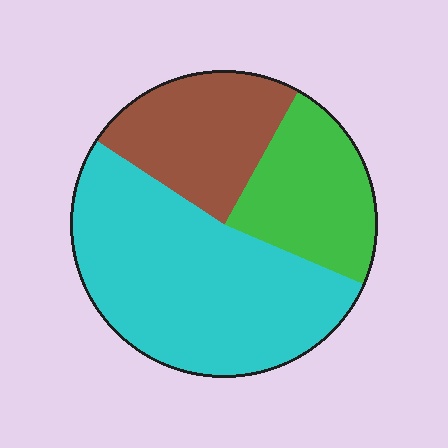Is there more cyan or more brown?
Cyan.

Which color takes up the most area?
Cyan, at roughly 55%.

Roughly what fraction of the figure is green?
Green covers roughly 25% of the figure.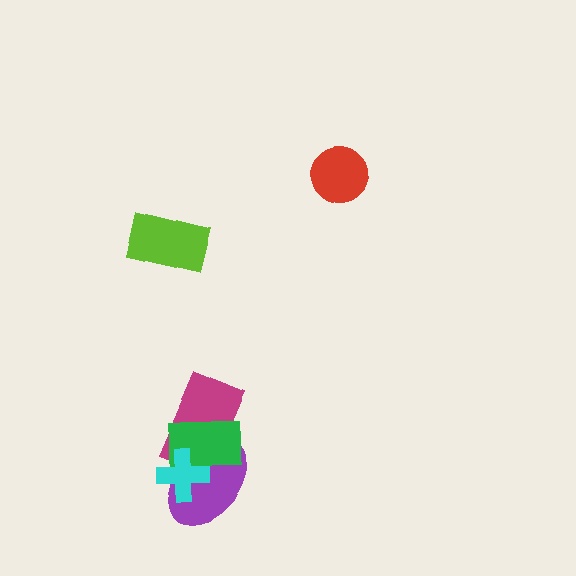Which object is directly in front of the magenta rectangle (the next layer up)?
The purple ellipse is directly in front of the magenta rectangle.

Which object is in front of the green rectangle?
The cyan cross is in front of the green rectangle.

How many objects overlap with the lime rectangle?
0 objects overlap with the lime rectangle.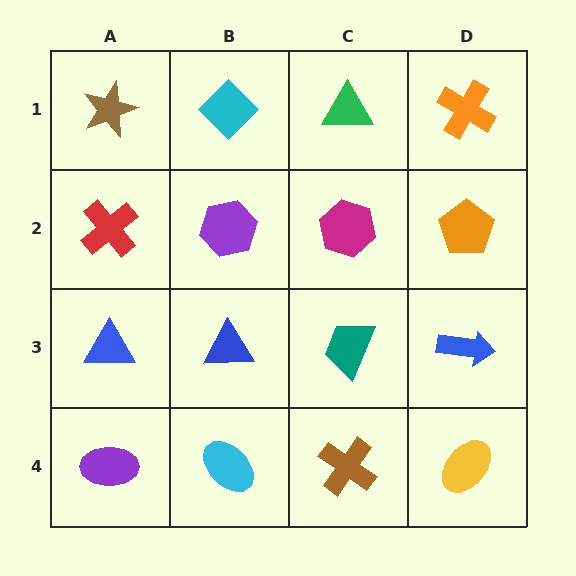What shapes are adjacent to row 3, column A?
A red cross (row 2, column A), a purple ellipse (row 4, column A), a blue triangle (row 3, column B).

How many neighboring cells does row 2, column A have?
3.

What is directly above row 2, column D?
An orange cross.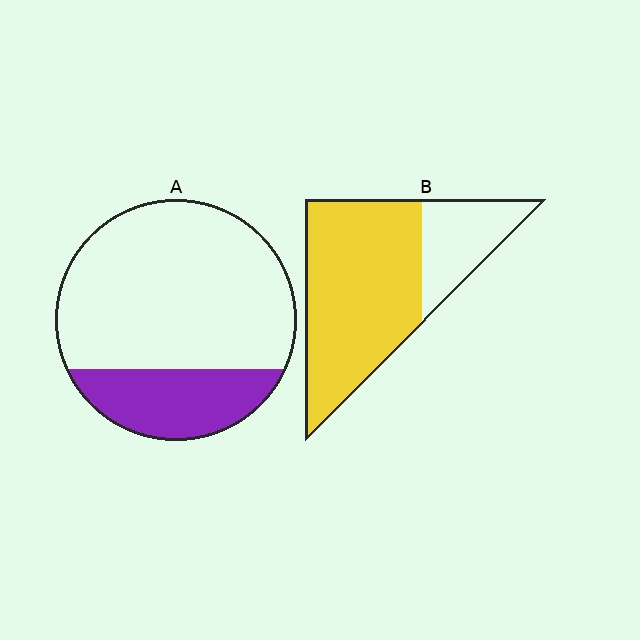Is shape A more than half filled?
No.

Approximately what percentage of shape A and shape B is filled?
A is approximately 25% and B is approximately 75%.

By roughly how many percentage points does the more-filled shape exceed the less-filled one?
By roughly 50 percentage points (B over A).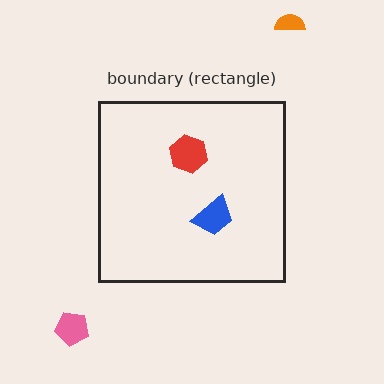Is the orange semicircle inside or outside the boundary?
Outside.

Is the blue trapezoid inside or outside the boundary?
Inside.